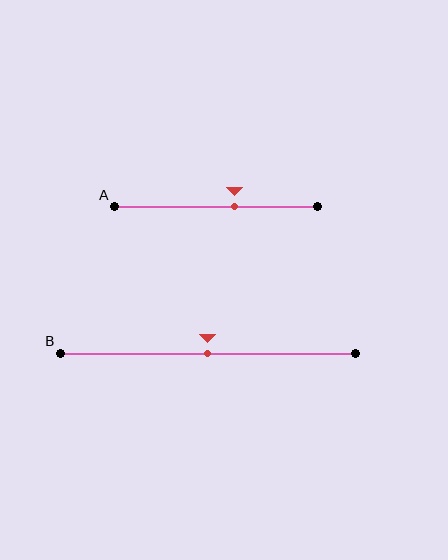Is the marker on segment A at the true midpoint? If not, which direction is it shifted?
No, the marker on segment A is shifted to the right by about 9% of the segment length.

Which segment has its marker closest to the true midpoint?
Segment B has its marker closest to the true midpoint.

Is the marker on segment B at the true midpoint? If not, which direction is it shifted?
Yes, the marker on segment B is at the true midpoint.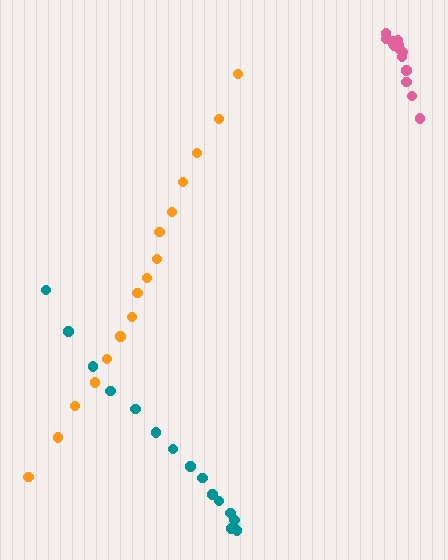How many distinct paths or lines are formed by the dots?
There are 3 distinct paths.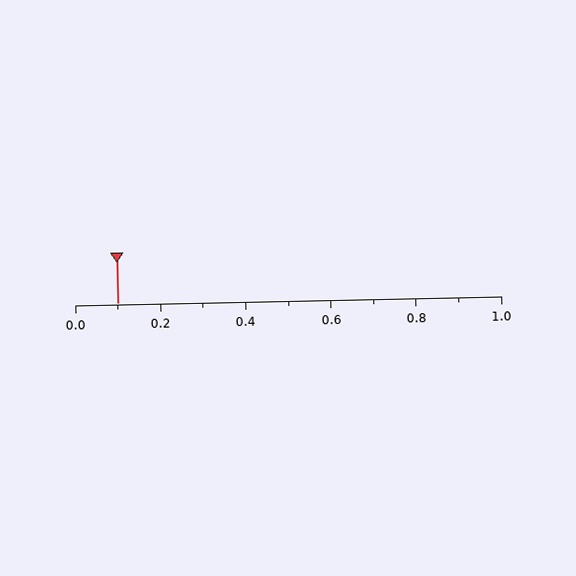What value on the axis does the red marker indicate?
The marker indicates approximately 0.1.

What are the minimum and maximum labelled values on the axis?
The axis runs from 0.0 to 1.0.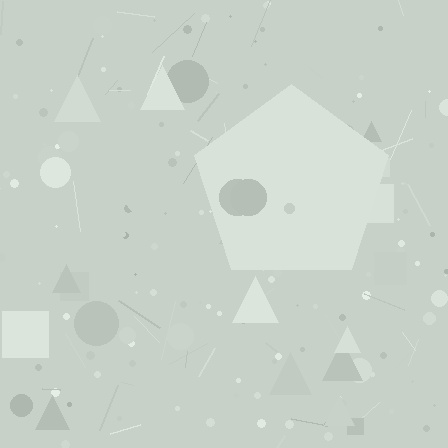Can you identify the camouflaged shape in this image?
The camouflaged shape is a pentagon.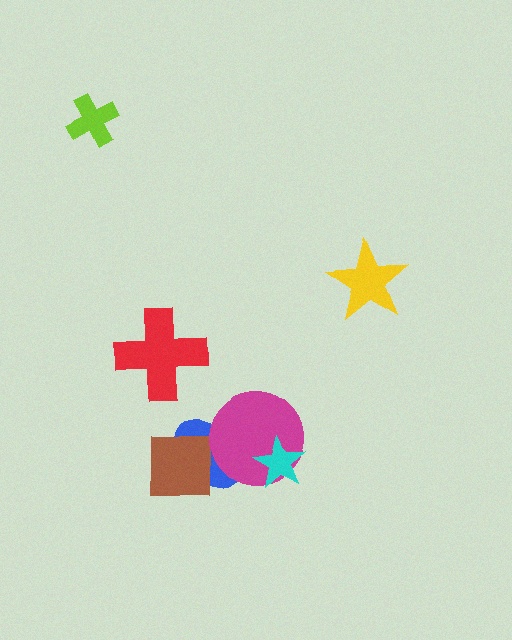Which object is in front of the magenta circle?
The cyan star is in front of the magenta circle.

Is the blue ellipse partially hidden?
Yes, it is partially covered by another shape.